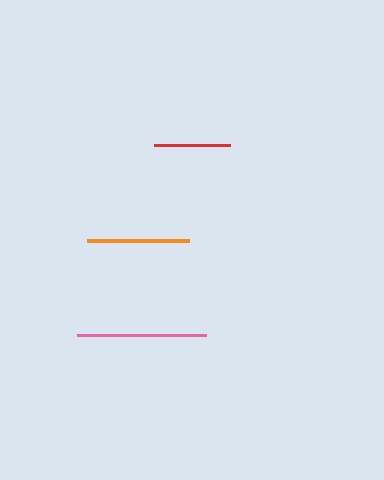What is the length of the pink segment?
The pink segment is approximately 130 pixels long.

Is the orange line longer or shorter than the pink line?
The pink line is longer than the orange line.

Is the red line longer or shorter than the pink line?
The pink line is longer than the red line.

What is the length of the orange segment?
The orange segment is approximately 102 pixels long.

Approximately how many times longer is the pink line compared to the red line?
The pink line is approximately 1.7 times the length of the red line.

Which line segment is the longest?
The pink line is the longest at approximately 130 pixels.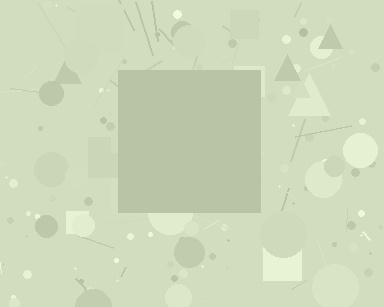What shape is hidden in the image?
A square is hidden in the image.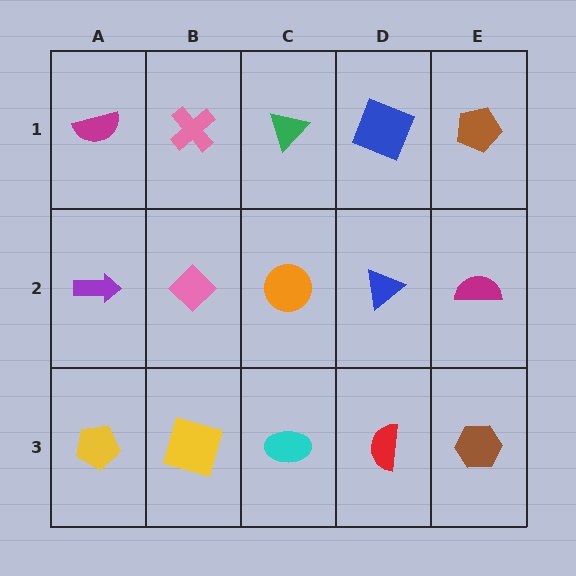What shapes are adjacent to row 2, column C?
A green triangle (row 1, column C), a cyan ellipse (row 3, column C), a pink diamond (row 2, column B), a blue triangle (row 2, column D).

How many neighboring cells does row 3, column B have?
3.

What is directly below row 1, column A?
A purple arrow.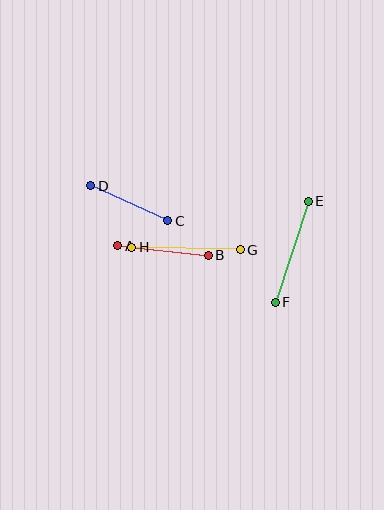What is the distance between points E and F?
The distance is approximately 106 pixels.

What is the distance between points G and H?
The distance is approximately 108 pixels.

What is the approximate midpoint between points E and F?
The midpoint is at approximately (292, 252) pixels.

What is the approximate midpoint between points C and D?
The midpoint is at approximately (129, 203) pixels.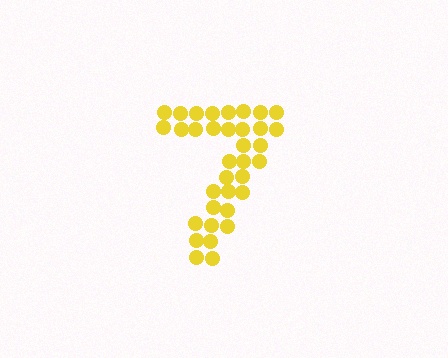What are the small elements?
The small elements are circles.